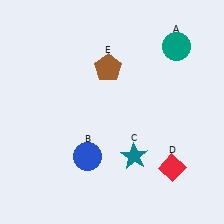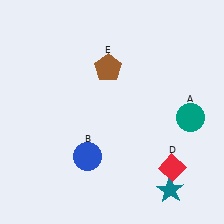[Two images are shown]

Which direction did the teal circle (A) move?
The teal circle (A) moved down.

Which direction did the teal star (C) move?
The teal star (C) moved right.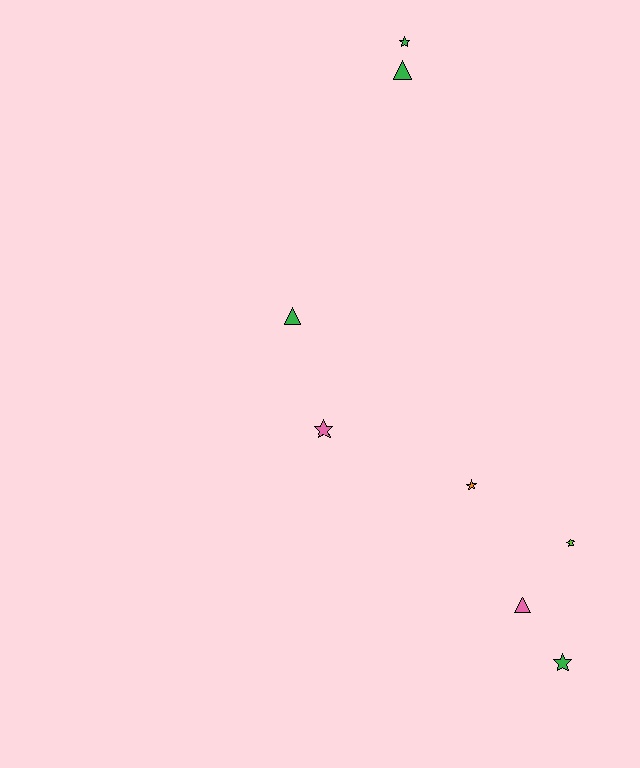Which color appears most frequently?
Green, with 4 objects.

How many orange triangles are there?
There are no orange triangles.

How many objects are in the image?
There are 8 objects.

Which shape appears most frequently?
Star, with 5 objects.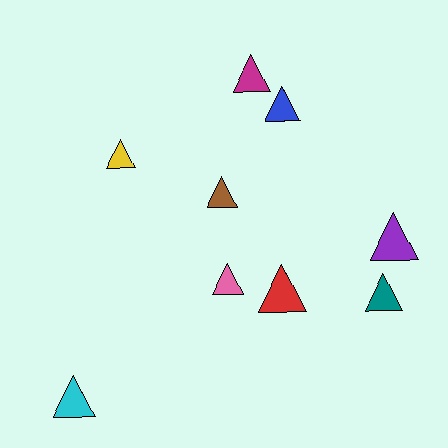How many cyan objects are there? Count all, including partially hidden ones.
There is 1 cyan object.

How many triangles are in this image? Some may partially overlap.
There are 9 triangles.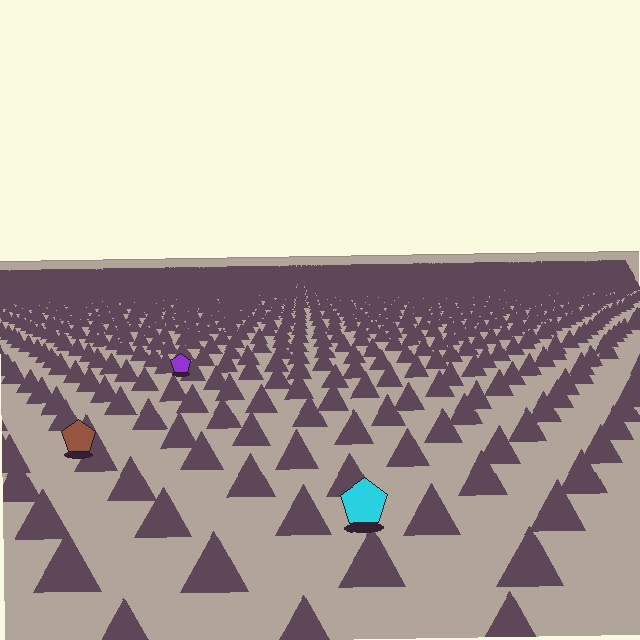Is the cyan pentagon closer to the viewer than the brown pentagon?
Yes. The cyan pentagon is closer — you can tell from the texture gradient: the ground texture is coarser near it.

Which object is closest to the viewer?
The cyan pentagon is closest. The texture marks near it are larger and more spread out.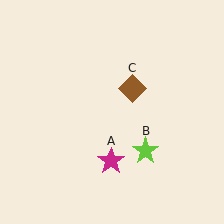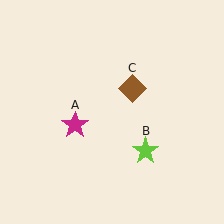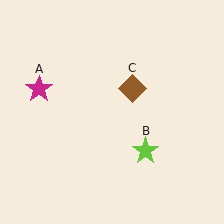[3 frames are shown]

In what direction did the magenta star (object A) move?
The magenta star (object A) moved up and to the left.